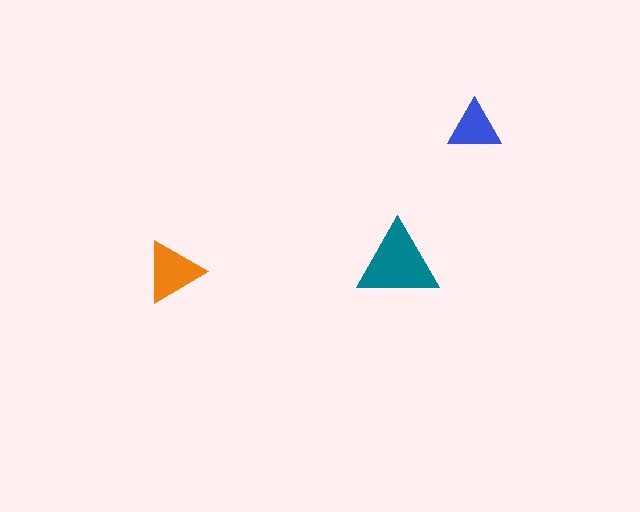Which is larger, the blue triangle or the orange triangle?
The orange one.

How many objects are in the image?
There are 3 objects in the image.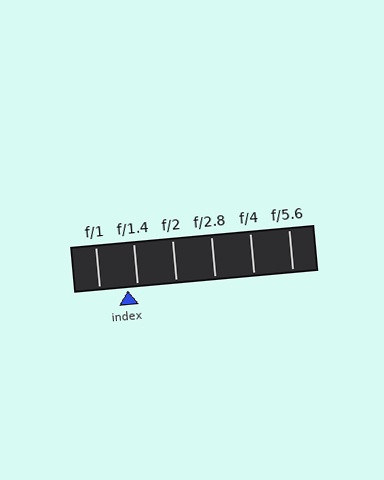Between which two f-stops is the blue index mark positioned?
The index mark is between f/1 and f/1.4.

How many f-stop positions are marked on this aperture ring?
There are 6 f-stop positions marked.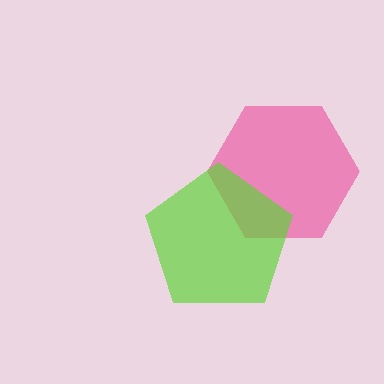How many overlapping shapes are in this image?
There are 2 overlapping shapes in the image.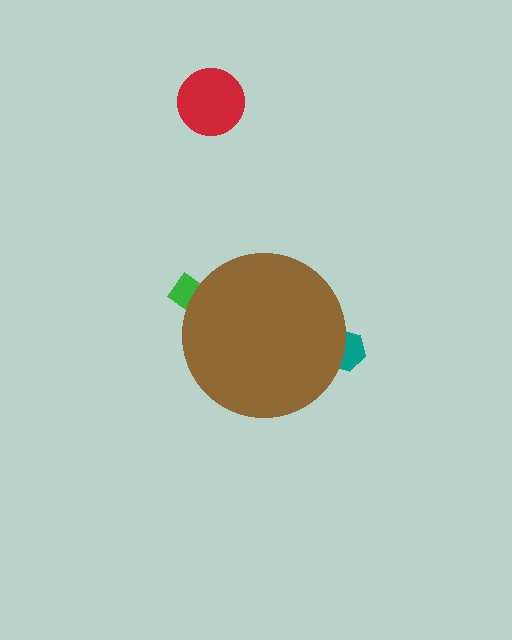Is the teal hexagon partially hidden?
Yes, the teal hexagon is partially hidden behind the brown circle.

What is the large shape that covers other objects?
A brown circle.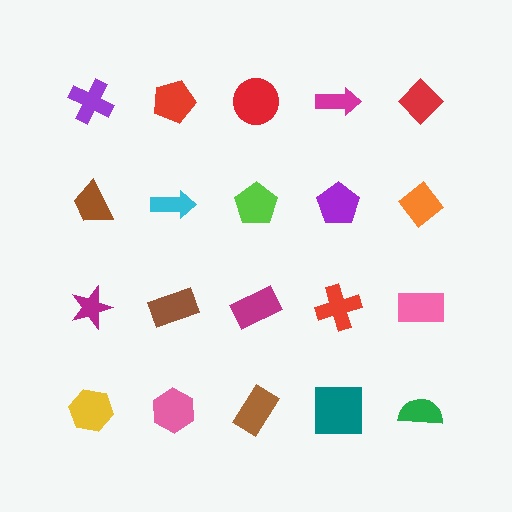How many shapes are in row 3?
5 shapes.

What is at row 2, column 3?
A lime pentagon.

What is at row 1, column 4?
A magenta arrow.